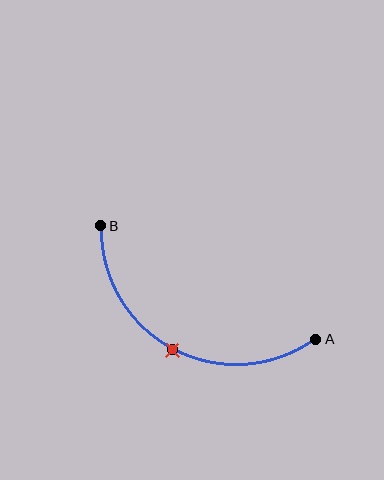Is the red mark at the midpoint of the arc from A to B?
Yes. The red mark lies on the arc at equal arc-length from both A and B — it is the arc midpoint.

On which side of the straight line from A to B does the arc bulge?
The arc bulges below the straight line connecting A and B.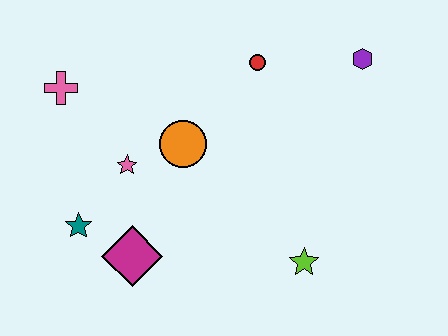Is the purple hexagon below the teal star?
No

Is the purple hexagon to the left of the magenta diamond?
No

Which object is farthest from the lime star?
The pink cross is farthest from the lime star.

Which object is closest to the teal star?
The magenta diamond is closest to the teal star.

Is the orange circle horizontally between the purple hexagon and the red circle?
No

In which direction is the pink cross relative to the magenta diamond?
The pink cross is above the magenta diamond.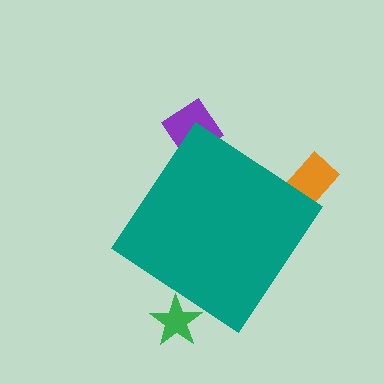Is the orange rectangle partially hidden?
Yes, the orange rectangle is partially hidden behind the teal diamond.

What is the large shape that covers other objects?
A teal diamond.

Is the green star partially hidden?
Yes, the green star is partially hidden behind the teal diamond.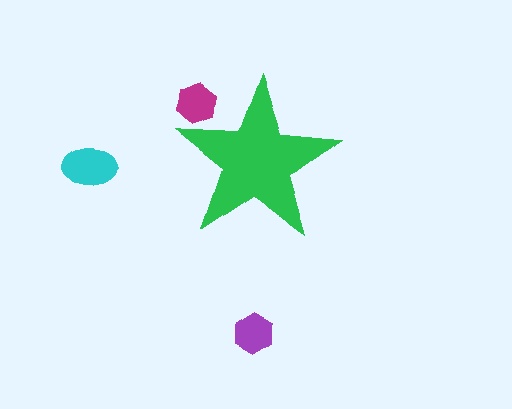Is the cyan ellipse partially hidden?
No, the cyan ellipse is fully visible.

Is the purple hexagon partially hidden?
No, the purple hexagon is fully visible.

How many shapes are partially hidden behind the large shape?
1 shape is partially hidden.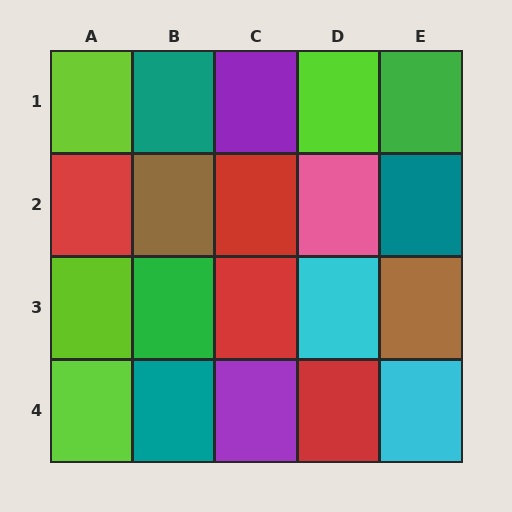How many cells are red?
4 cells are red.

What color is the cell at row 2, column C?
Red.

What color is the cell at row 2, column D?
Pink.